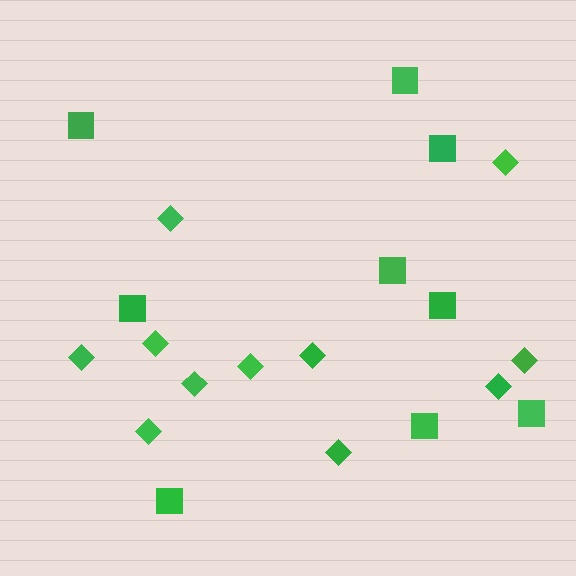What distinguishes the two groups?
There are 2 groups: one group of diamonds (11) and one group of squares (9).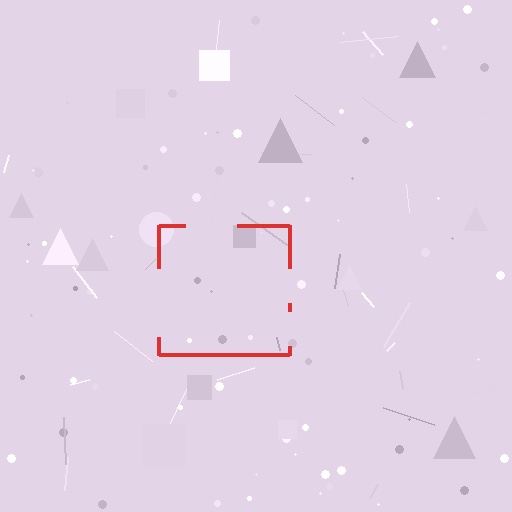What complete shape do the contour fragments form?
The contour fragments form a square.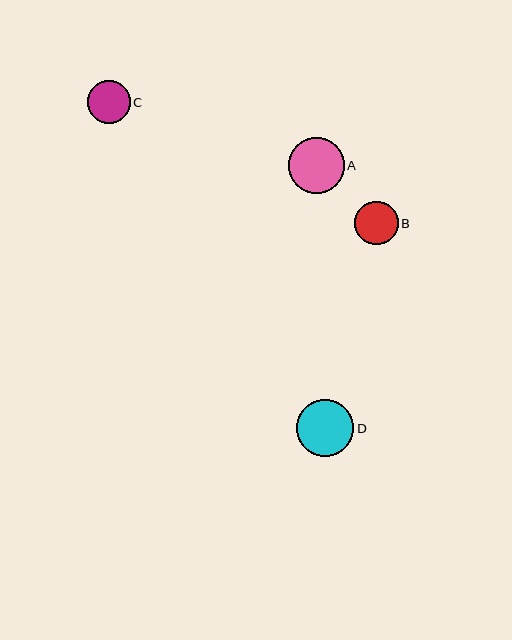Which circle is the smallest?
Circle C is the smallest with a size of approximately 43 pixels.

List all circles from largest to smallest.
From largest to smallest: D, A, B, C.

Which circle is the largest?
Circle D is the largest with a size of approximately 57 pixels.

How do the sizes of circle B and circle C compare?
Circle B and circle C are approximately the same size.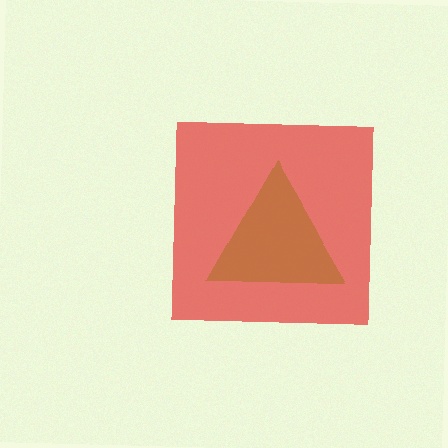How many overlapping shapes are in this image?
There are 2 overlapping shapes in the image.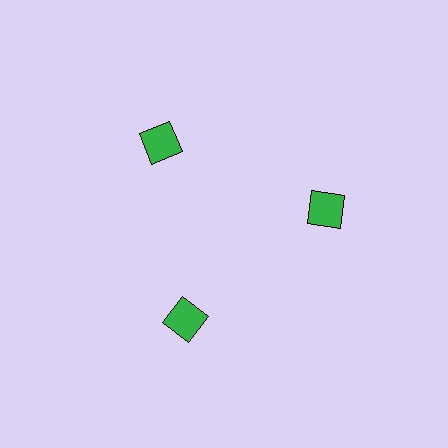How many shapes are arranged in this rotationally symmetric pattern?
There are 3 shapes, arranged in 3 groups of 1.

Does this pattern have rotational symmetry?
Yes, this pattern has 3-fold rotational symmetry. It looks the same after rotating 120 degrees around the center.